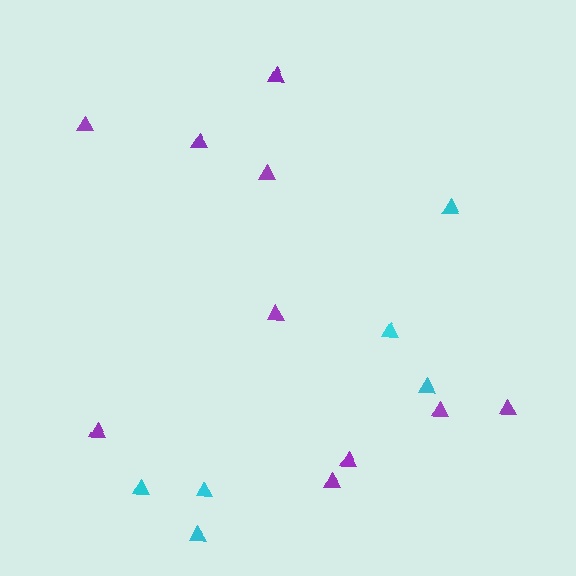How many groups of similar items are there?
There are 2 groups: one group of purple triangles (10) and one group of cyan triangles (6).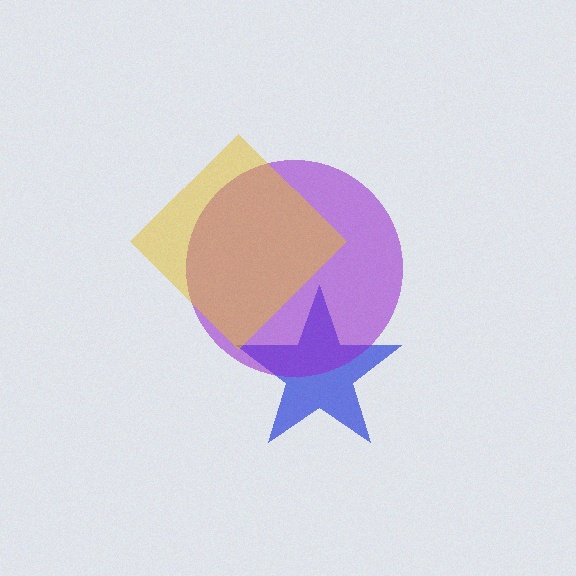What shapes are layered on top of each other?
The layered shapes are: a blue star, a purple circle, a yellow diamond.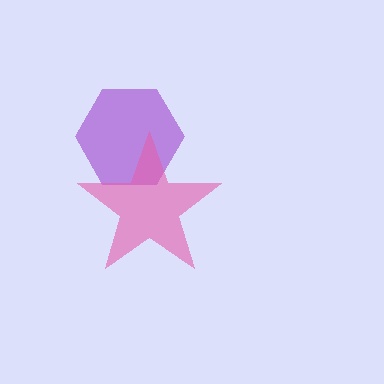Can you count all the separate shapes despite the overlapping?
Yes, there are 2 separate shapes.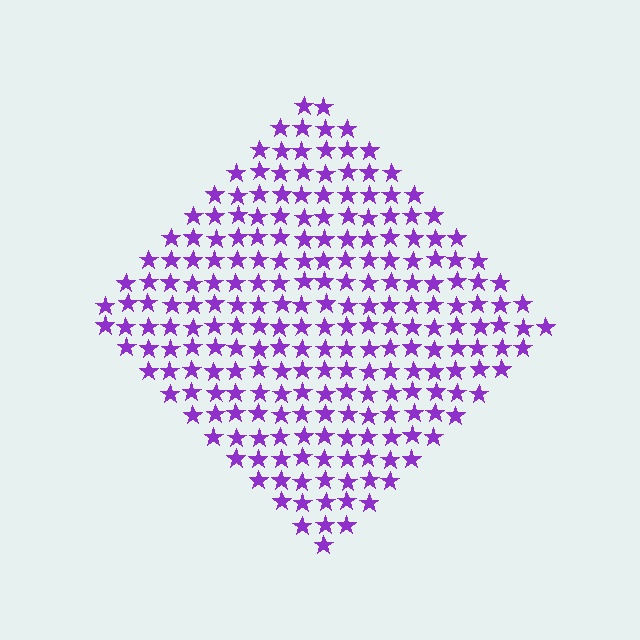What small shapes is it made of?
It is made of small stars.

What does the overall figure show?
The overall figure shows a diamond.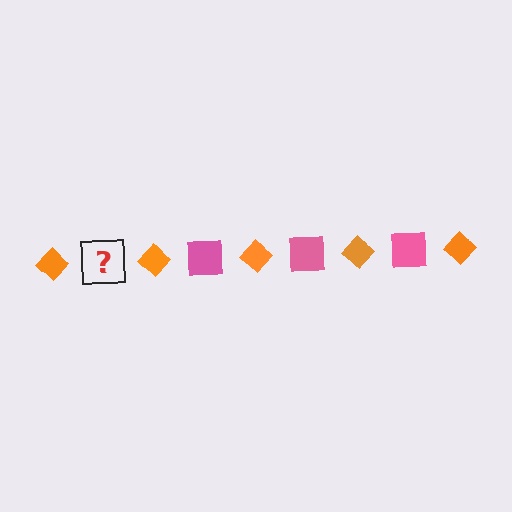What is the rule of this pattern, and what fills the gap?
The rule is that the pattern alternates between orange diamond and pink square. The gap should be filled with a pink square.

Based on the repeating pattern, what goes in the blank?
The blank should be a pink square.